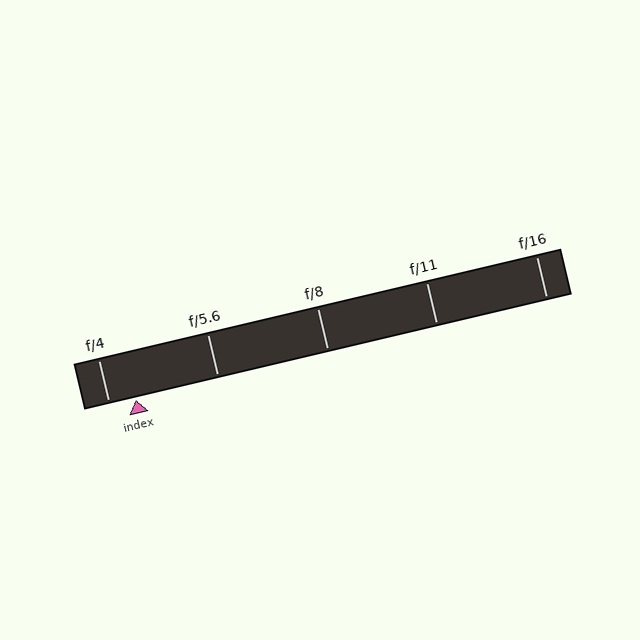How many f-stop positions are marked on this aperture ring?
There are 5 f-stop positions marked.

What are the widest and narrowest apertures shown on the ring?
The widest aperture shown is f/4 and the narrowest is f/16.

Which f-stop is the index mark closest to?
The index mark is closest to f/4.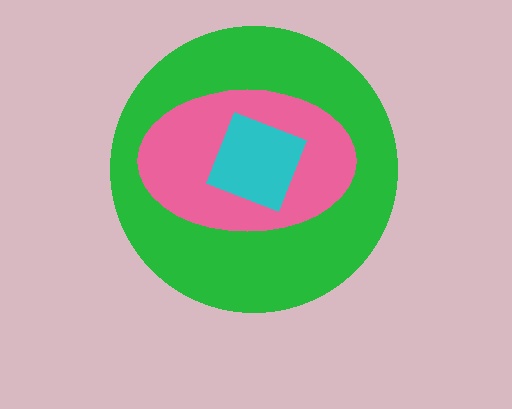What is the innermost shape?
The cyan square.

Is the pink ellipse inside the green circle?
Yes.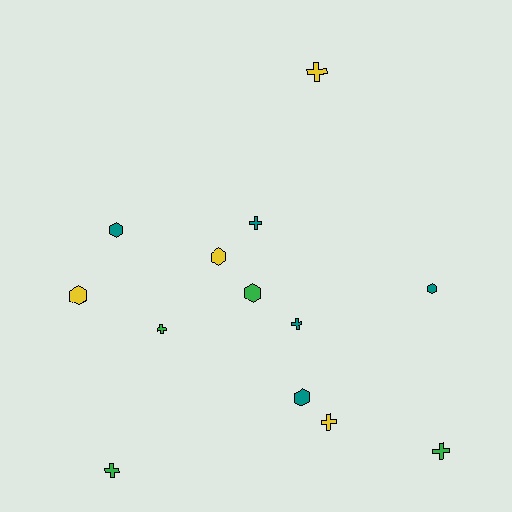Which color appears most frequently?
Teal, with 5 objects.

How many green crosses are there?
There are 3 green crosses.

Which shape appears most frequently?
Cross, with 7 objects.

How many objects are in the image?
There are 13 objects.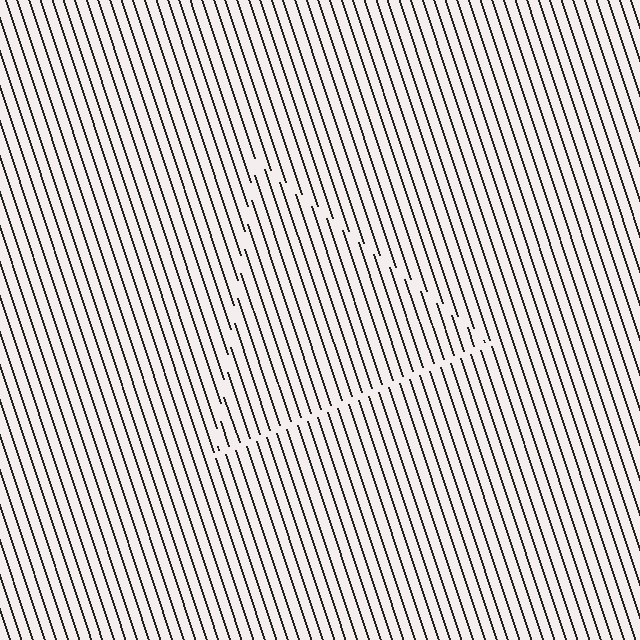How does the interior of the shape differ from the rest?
The interior of the shape contains the same grating, shifted by half a period — the contour is defined by the phase discontinuity where line-ends from the inner and outer gratings abut.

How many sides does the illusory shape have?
3 sides — the line-ends trace a triangle.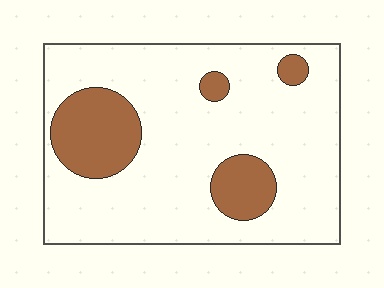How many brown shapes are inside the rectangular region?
4.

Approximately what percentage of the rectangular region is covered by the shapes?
Approximately 20%.